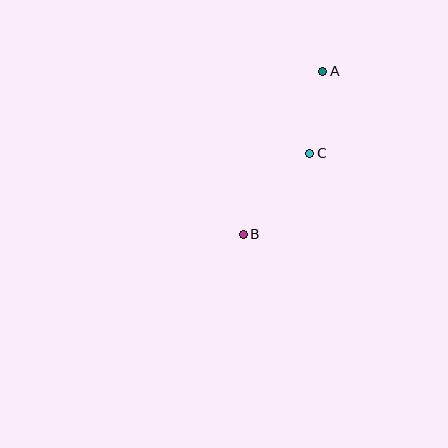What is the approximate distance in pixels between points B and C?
The distance between B and C is approximately 105 pixels.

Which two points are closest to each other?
Points A and C are closest to each other.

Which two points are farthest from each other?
Points A and B are farthest from each other.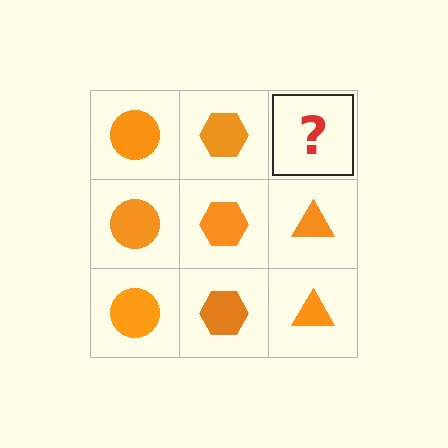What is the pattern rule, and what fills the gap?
The rule is that each column has a consistent shape. The gap should be filled with an orange triangle.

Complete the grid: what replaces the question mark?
The question mark should be replaced with an orange triangle.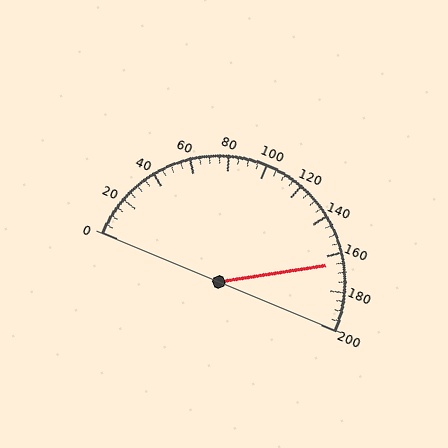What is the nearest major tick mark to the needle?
The nearest major tick mark is 160.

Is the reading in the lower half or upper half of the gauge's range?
The reading is in the upper half of the range (0 to 200).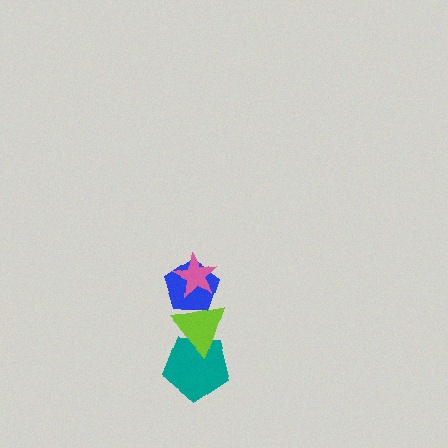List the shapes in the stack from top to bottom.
From top to bottom: the pink star, the blue pentagon, the lime triangle, the teal pentagon.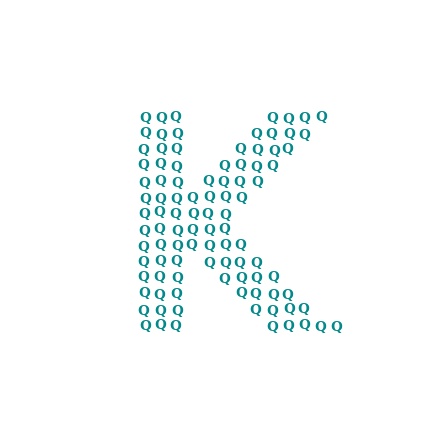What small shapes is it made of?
It is made of small letter Q's.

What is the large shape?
The large shape is the letter K.